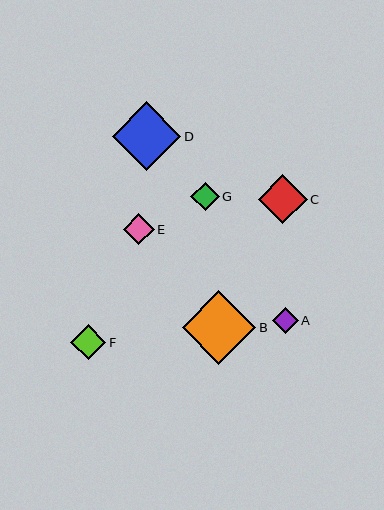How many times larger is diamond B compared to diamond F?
Diamond B is approximately 2.1 times the size of diamond F.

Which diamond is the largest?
Diamond B is the largest with a size of approximately 74 pixels.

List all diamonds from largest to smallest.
From largest to smallest: B, D, C, F, E, G, A.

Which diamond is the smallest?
Diamond A is the smallest with a size of approximately 26 pixels.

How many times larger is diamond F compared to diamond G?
Diamond F is approximately 1.2 times the size of diamond G.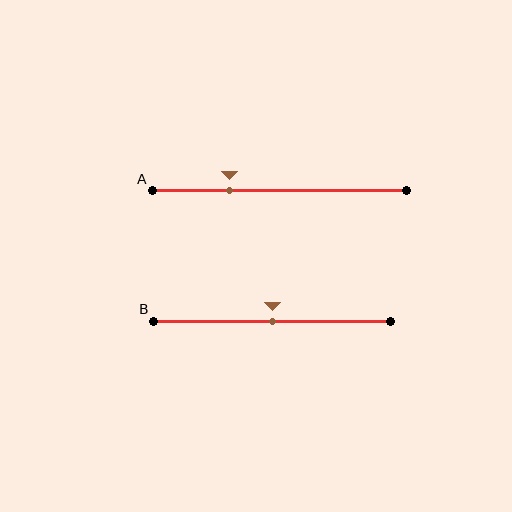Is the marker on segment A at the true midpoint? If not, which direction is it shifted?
No, the marker on segment A is shifted to the left by about 20% of the segment length.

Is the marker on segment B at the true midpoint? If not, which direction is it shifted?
Yes, the marker on segment B is at the true midpoint.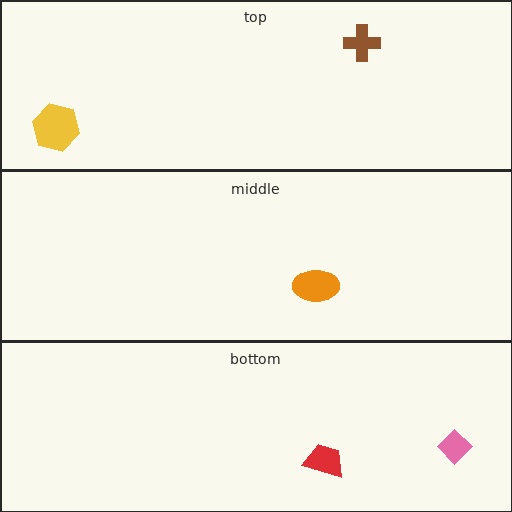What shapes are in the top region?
The yellow hexagon, the brown cross.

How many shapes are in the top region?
2.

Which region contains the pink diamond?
The bottom region.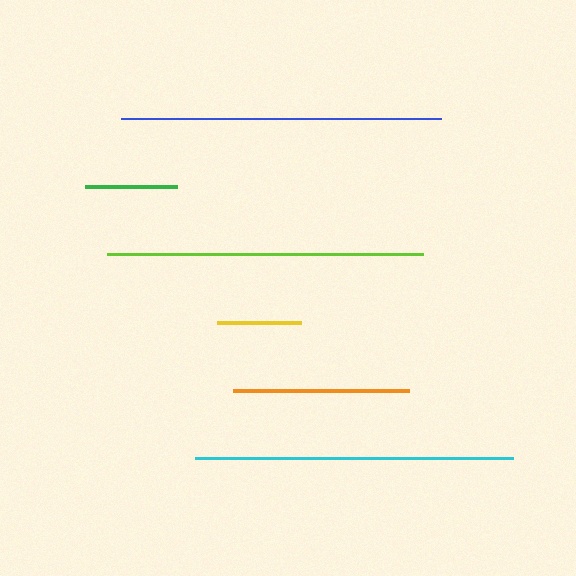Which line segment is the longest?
The blue line is the longest at approximately 320 pixels.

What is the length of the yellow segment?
The yellow segment is approximately 84 pixels long.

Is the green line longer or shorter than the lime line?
The lime line is longer than the green line.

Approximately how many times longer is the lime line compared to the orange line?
The lime line is approximately 1.8 times the length of the orange line.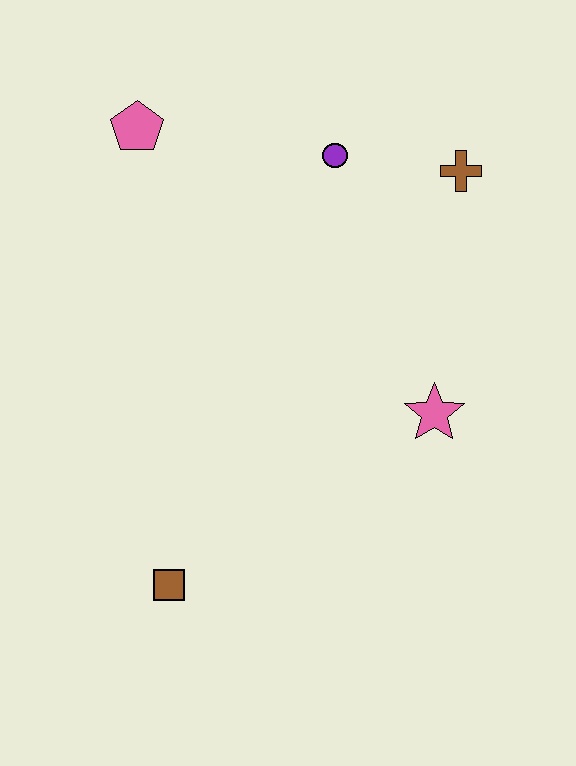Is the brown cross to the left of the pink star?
No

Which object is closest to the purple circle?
The brown cross is closest to the purple circle.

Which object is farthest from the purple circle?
The brown square is farthest from the purple circle.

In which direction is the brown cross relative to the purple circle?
The brown cross is to the right of the purple circle.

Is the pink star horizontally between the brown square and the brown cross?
Yes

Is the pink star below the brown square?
No